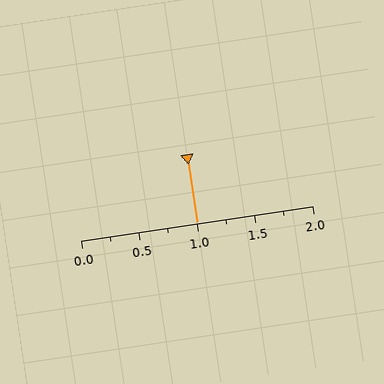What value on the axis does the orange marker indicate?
The marker indicates approximately 1.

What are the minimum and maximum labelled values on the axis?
The axis runs from 0.0 to 2.0.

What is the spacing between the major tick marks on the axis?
The major ticks are spaced 0.5 apart.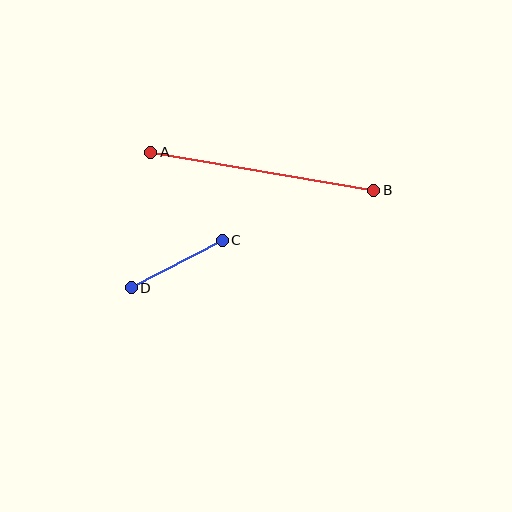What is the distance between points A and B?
The distance is approximately 226 pixels.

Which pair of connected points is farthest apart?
Points A and B are farthest apart.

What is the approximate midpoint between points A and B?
The midpoint is at approximately (262, 171) pixels.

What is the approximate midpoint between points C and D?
The midpoint is at approximately (177, 264) pixels.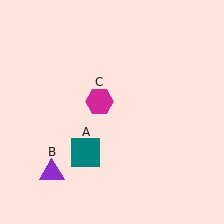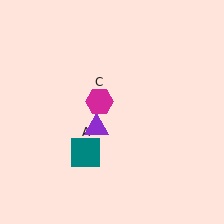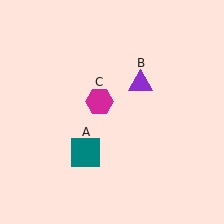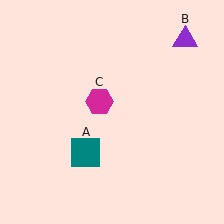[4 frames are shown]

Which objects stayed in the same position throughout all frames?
Teal square (object A) and magenta hexagon (object C) remained stationary.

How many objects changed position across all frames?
1 object changed position: purple triangle (object B).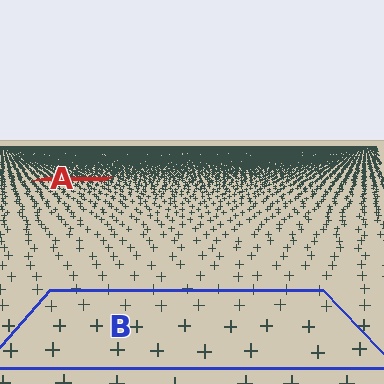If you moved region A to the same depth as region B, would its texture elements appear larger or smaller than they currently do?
They would appear larger. At a closer depth, the same texture elements are projected at a bigger on-screen size.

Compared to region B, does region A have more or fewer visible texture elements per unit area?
Region A has more texture elements per unit area — they are packed more densely because it is farther away.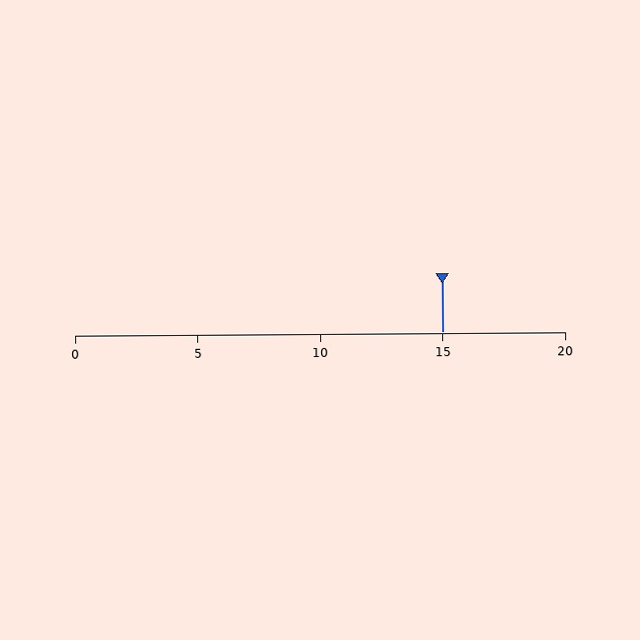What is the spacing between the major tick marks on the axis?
The major ticks are spaced 5 apart.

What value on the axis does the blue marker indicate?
The marker indicates approximately 15.